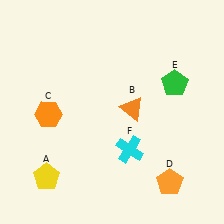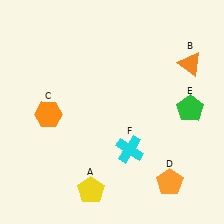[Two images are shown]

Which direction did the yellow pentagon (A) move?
The yellow pentagon (A) moved right.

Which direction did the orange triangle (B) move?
The orange triangle (B) moved right.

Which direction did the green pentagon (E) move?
The green pentagon (E) moved down.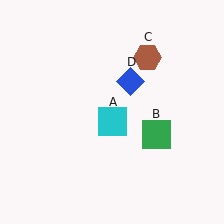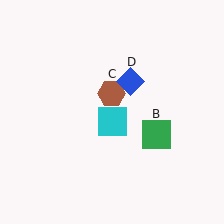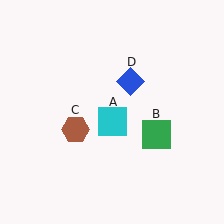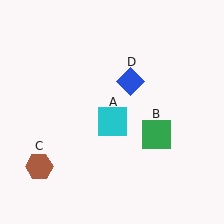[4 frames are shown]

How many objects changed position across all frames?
1 object changed position: brown hexagon (object C).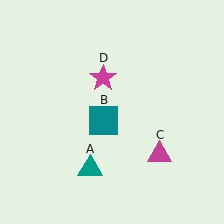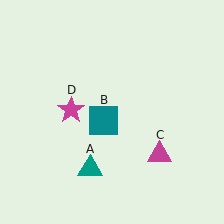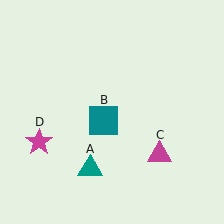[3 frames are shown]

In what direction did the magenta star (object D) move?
The magenta star (object D) moved down and to the left.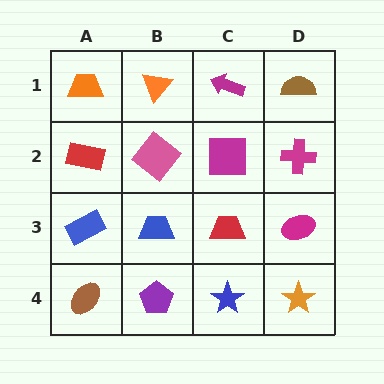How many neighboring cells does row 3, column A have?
3.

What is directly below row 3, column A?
A brown ellipse.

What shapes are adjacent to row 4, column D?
A magenta ellipse (row 3, column D), a blue star (row 4, column C).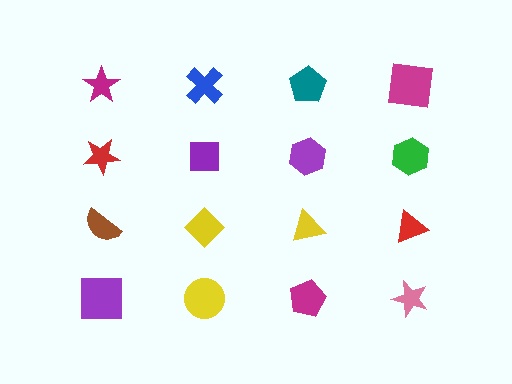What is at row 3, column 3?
A yellow triangle.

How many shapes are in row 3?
4 shapes.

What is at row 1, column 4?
A magenta square.